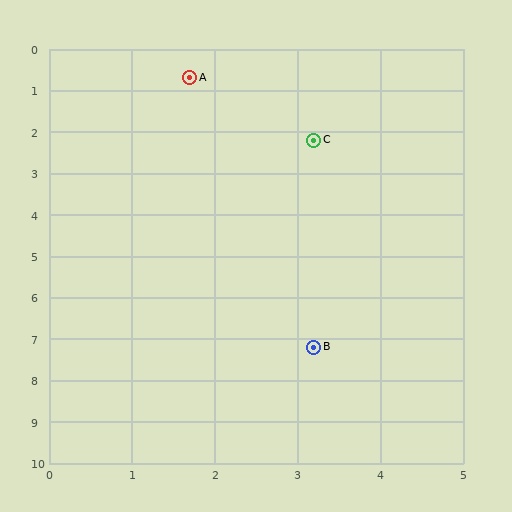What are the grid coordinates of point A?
Point A is at approximately (1.7, 0.7).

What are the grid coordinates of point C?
Point C is at approximately (3.2, 2.2).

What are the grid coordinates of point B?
Point B is at approximately (3.2, 7.2).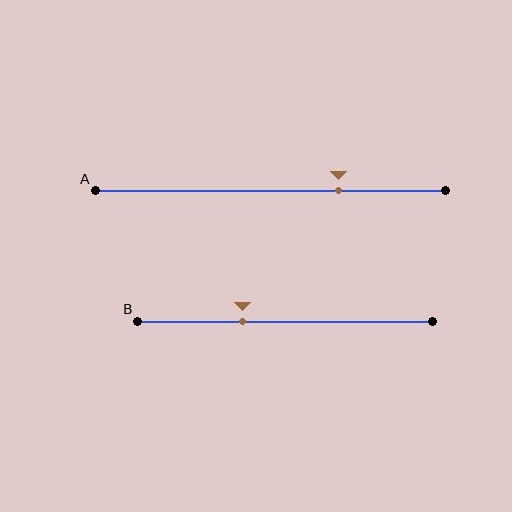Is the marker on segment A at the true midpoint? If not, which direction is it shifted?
No, the marker on segment A is shifted to the right by about 19% of the segment length.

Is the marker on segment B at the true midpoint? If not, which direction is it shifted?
No, the marker on segment B is shifted to the left by about 14% of the segment length.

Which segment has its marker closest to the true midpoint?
Segment B has its marker closest to the true midpoint.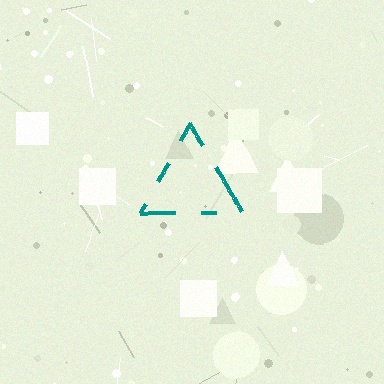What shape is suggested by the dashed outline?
The dashed outline suggests a triangle.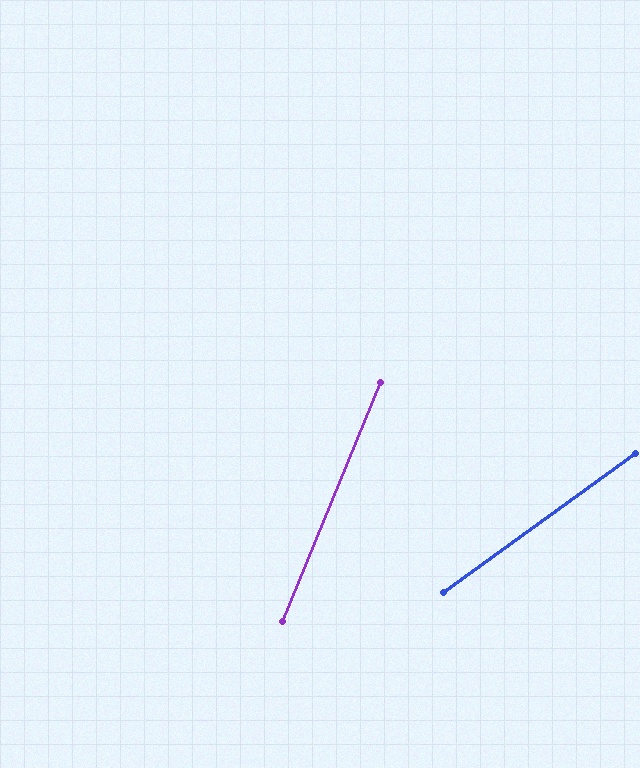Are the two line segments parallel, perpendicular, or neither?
Neither parallel nor perpendicular — they differ by about 32°.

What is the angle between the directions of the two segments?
Approximately 32 degrees.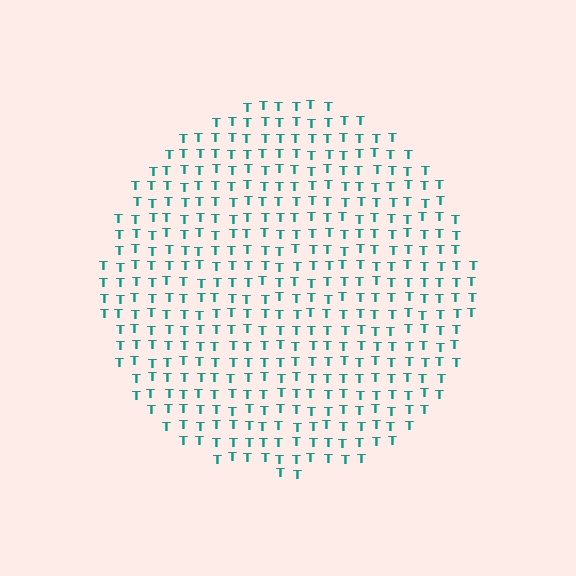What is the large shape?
The large shape is a circle.